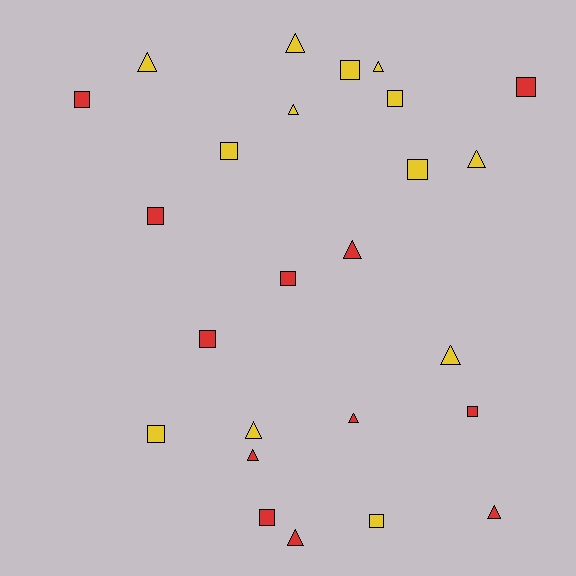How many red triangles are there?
There are 5 red triangles.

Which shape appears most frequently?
Square, with 13 objects.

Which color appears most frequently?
Yellow, with 13 objects.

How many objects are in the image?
There are 25 objects.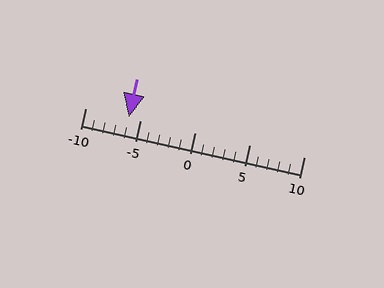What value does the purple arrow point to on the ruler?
The purple arrow points to approximately -6.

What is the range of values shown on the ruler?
The ruler shows values from -10 to 10.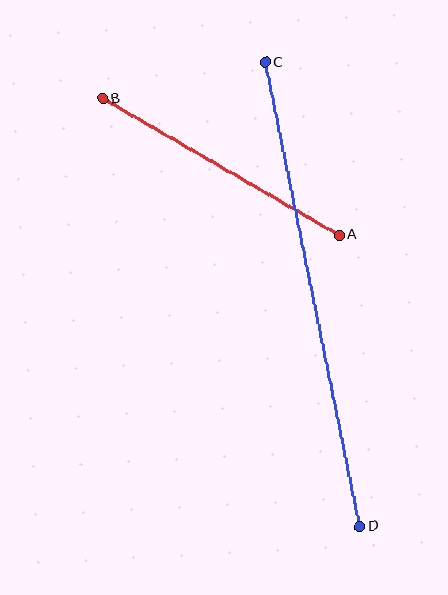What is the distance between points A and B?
The distance is approximately 273 pixels.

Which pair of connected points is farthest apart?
Points C and D are farthest apart.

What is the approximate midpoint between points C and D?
The midpoint is at approximately (313, 294) pixels.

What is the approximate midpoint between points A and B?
The midpoint is at approximately (221, 167) pixels.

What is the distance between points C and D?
The distance is approximately 473 pixels.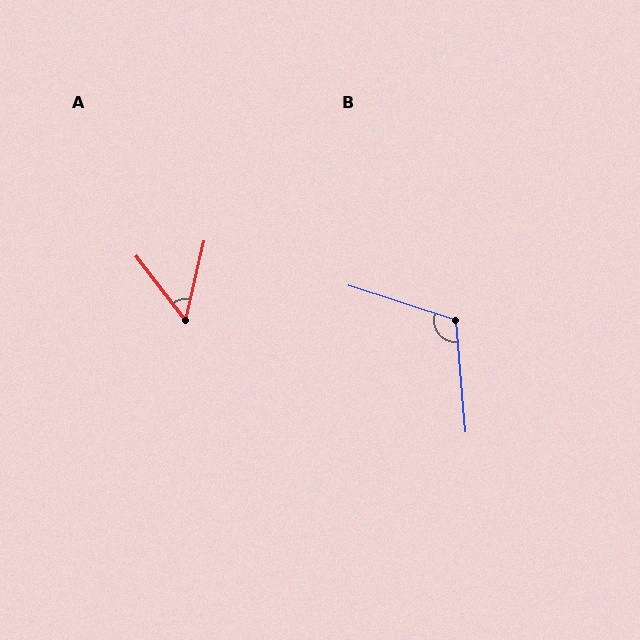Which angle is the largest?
B, at approximately 113 degrees.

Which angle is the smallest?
A, at approximately 51 degrees.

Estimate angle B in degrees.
Approximately 113 degrees.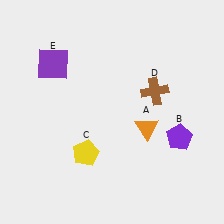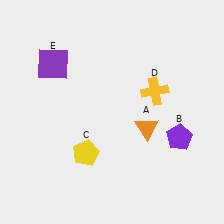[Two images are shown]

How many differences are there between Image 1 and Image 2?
There is 1 difference between the two images.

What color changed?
The cross (D) changed from brown in Image 1 to yellow in Image 2.